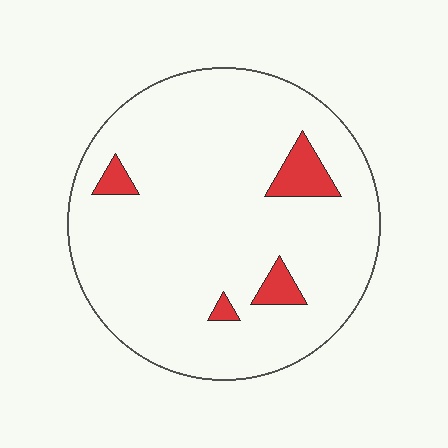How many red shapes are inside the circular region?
4.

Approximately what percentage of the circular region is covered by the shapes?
Approximately 5%.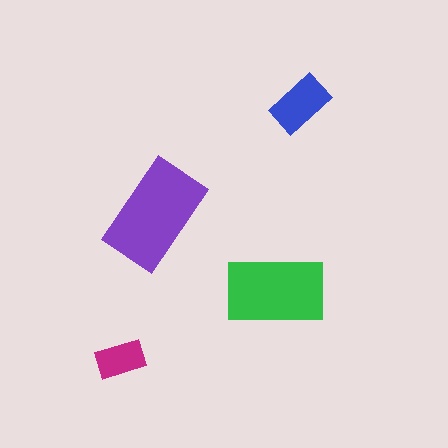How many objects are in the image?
There are 4 objects in the image.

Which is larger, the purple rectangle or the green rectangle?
The purple one.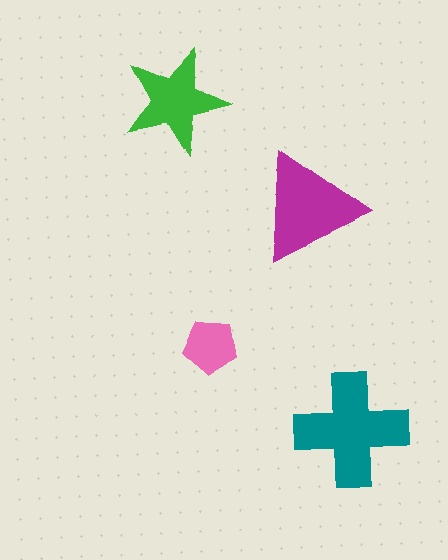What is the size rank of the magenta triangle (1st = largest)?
2nd.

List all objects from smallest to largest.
The pink pentagon, the green star, the magenta triangle, the teal cross.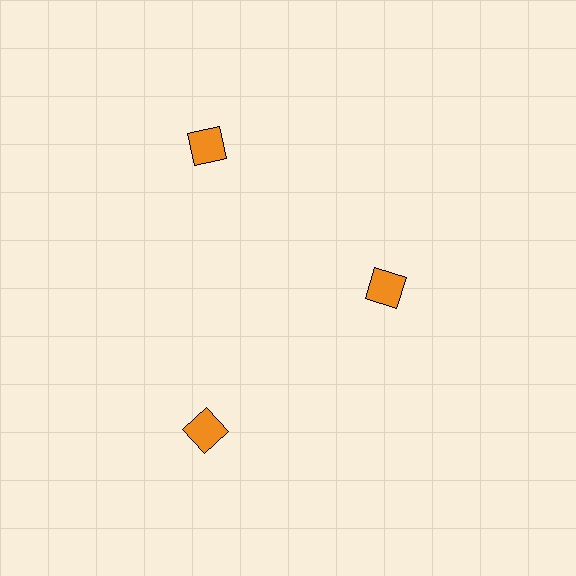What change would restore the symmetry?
The symmetry would be restored by moving it outward, back onto the ring so that all 3 diamonds sit at equal angles and equal distance from the center.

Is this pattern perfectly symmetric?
No. The 3 orange diamonds are arranged in a ring, but one element near the 3 o'clock position is pulled inward toward the center, breaking the 3-fold rotational symmetry.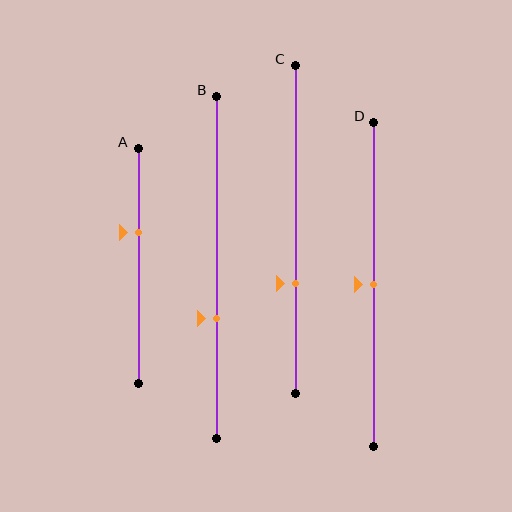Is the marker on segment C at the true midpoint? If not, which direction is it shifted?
No, the marker on segment C is shifted downward by about 16% of the segment length.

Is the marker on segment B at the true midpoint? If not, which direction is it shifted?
No, the marker on segment B is shifted downward by about 15% of the segment length.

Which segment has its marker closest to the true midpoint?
Segment D has its marker closest to the true midpoint.